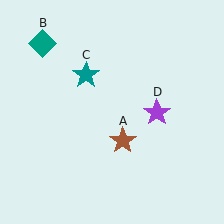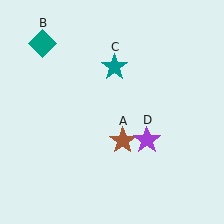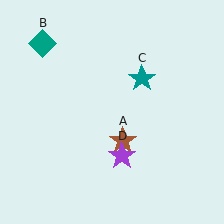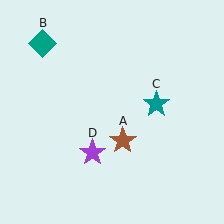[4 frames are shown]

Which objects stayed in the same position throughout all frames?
Brown star (object A) and teal diamond (object B) remained stationary.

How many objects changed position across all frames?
2 objects changed position: teal star (object C), purple star (object D).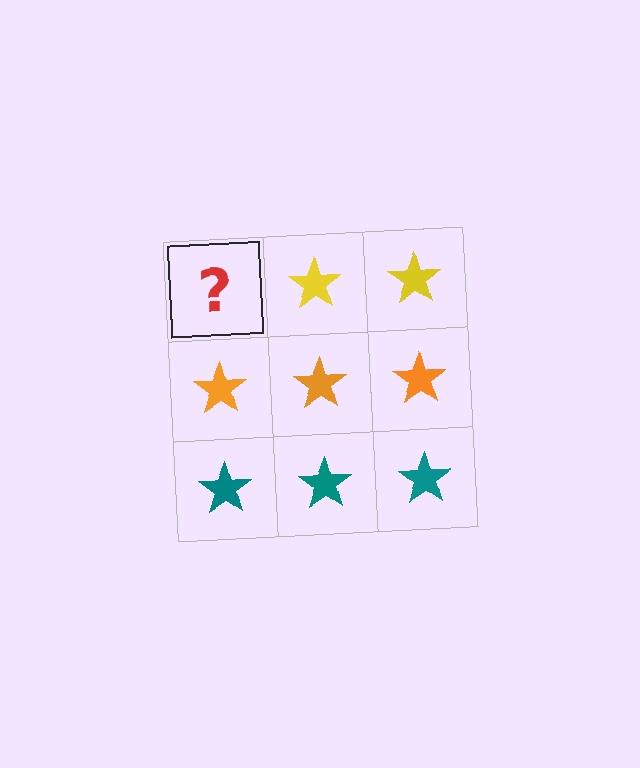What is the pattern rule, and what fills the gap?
The rule is that each row has a consistent color. The gap should be filled with a yellow star.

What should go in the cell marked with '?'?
The missing cell should contain a yellow star.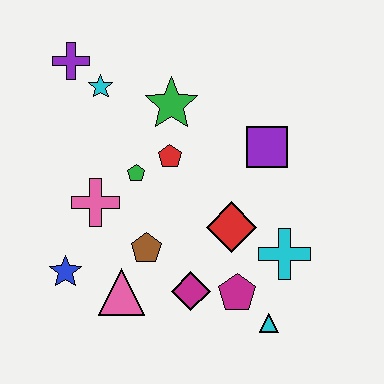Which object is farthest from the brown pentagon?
The purple cross is farthest from the brown pentagon.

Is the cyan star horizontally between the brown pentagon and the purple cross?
Yes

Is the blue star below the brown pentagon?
Yes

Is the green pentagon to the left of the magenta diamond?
Yes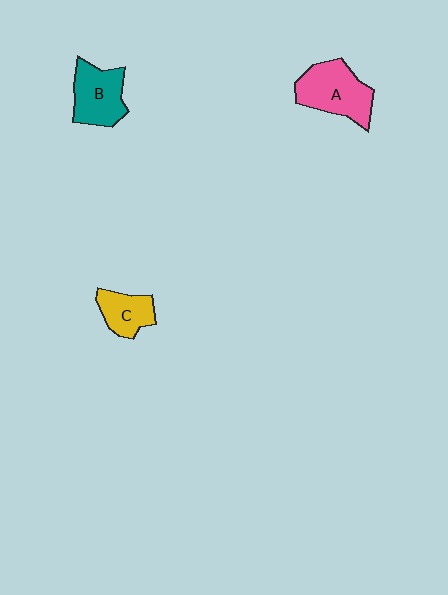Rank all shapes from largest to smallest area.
From largest to smallest: A (pink), B (teal), C (yellow).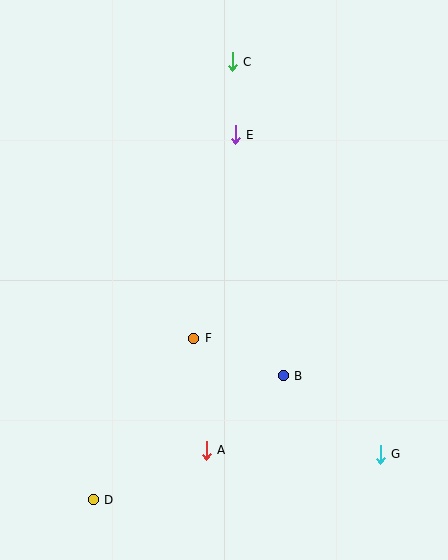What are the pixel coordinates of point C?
Point C is at (232, 62).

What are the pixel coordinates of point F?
Point F is at (194, 339).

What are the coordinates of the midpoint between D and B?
The midpoint between D and B is at (188, 438).